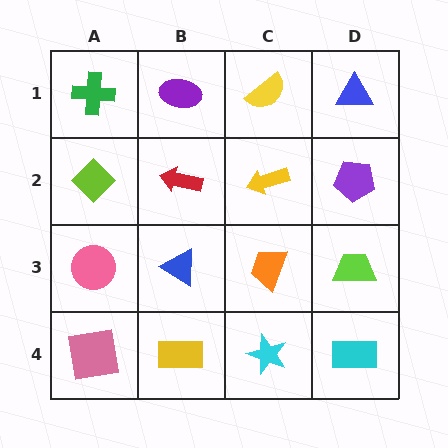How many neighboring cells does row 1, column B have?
3.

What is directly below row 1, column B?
A red arrow.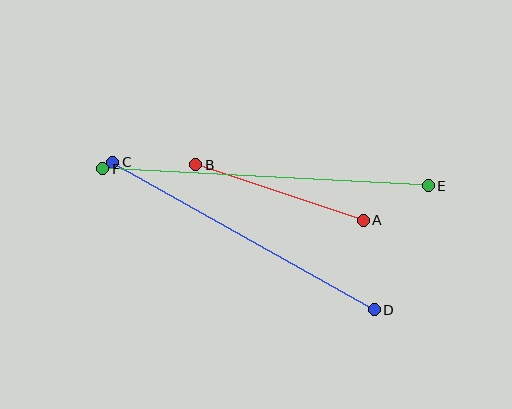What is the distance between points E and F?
The distance is approximately 326 pixels.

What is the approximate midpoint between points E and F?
The midpoint is at approximately (266, 177) pixels.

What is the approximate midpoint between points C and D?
The midpoint is at approximately (243, 236) pixels.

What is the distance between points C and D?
The distance is approximately 300 pixels.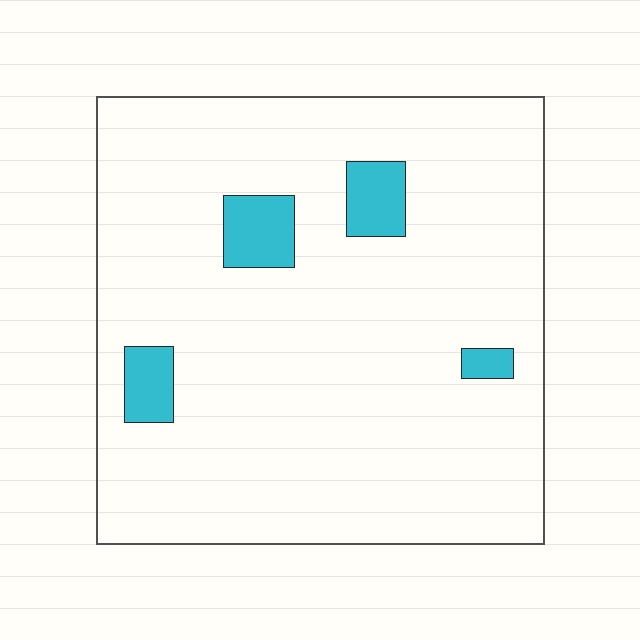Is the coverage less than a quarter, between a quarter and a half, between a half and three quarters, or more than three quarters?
Less than a quarter.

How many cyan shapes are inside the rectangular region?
4.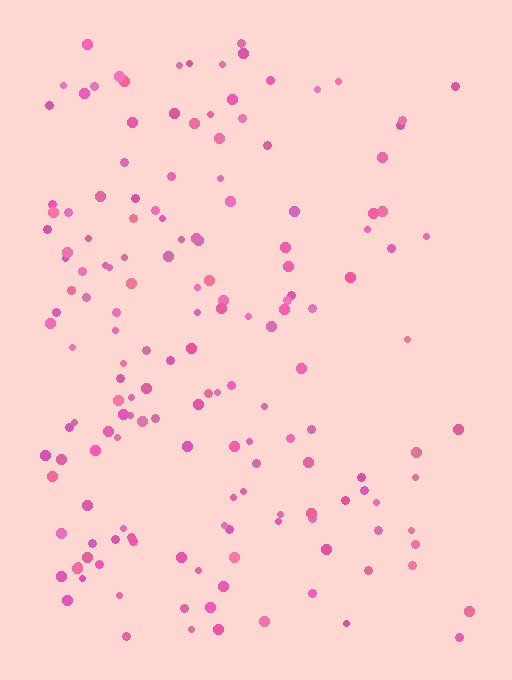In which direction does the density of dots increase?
From right to left, with the left side densest.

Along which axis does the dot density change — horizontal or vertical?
Horizontal.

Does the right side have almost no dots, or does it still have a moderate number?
Still a moderate number, just noticeably fewer than the left.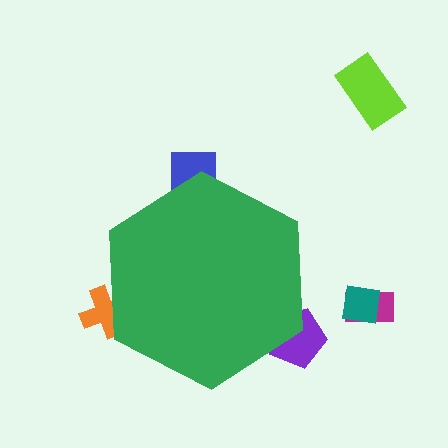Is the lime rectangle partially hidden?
No, the lime rectangle is fully visible.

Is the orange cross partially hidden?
Yes, the orange cross is partially hidden behind the green hexagon.